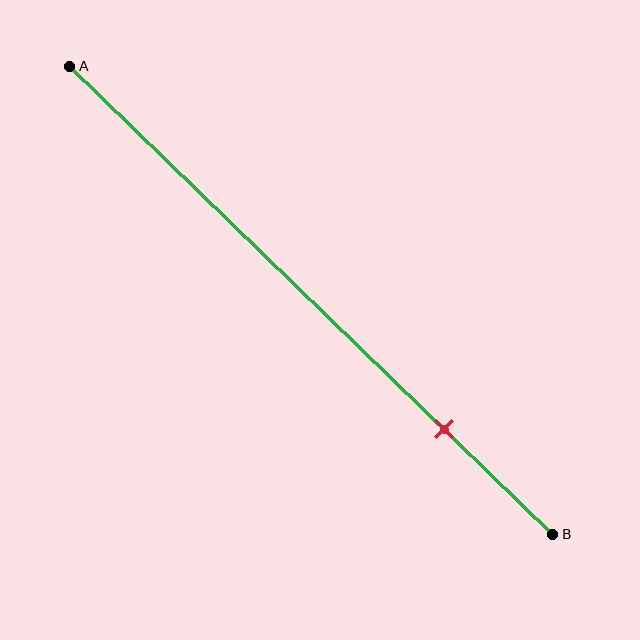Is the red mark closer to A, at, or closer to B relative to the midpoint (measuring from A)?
The red mark is closer to point B than the midpoint of segment AB.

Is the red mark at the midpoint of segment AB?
No, the mark is at about 80% from A, not at the 50% midpoint.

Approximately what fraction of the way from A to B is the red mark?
The red mark is approximately 80% of the way from A to B.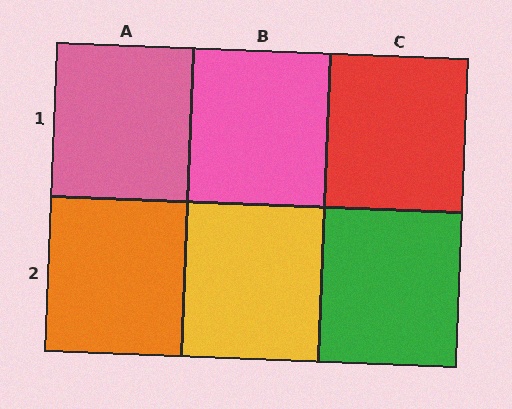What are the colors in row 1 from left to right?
Pink, pink, red.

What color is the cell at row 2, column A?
Orange.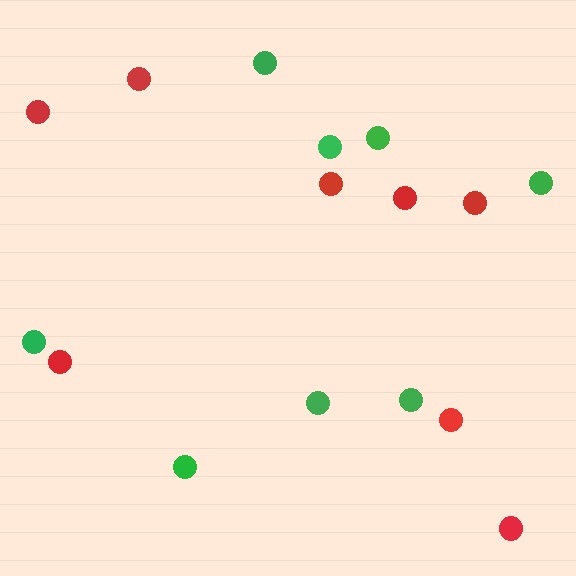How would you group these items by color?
There are 2 groups: one group of red circles (8) and one group of green circles (8).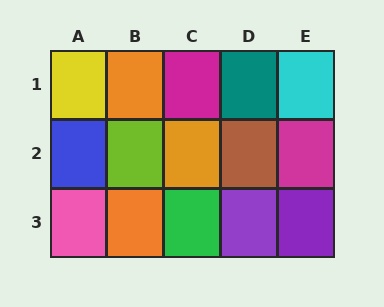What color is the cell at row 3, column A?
Pink.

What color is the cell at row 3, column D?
Purple.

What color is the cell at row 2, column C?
Orange.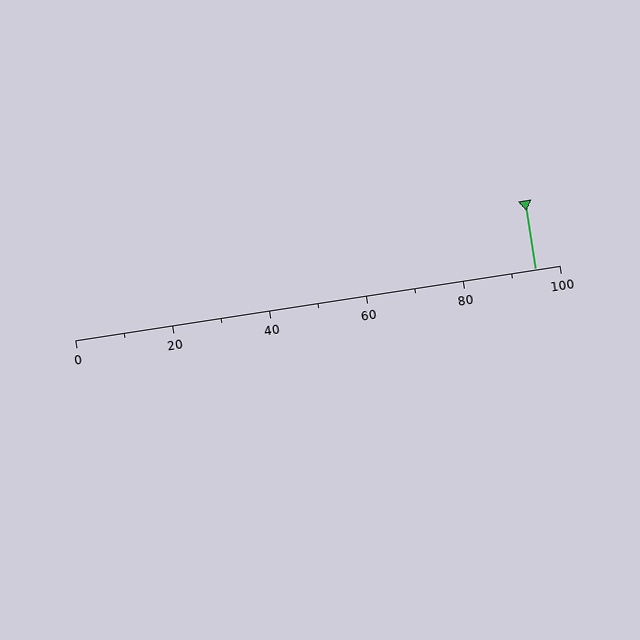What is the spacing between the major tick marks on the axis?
The major ticks are spaced 20 apart.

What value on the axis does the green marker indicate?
The marker indicates approximately 95.